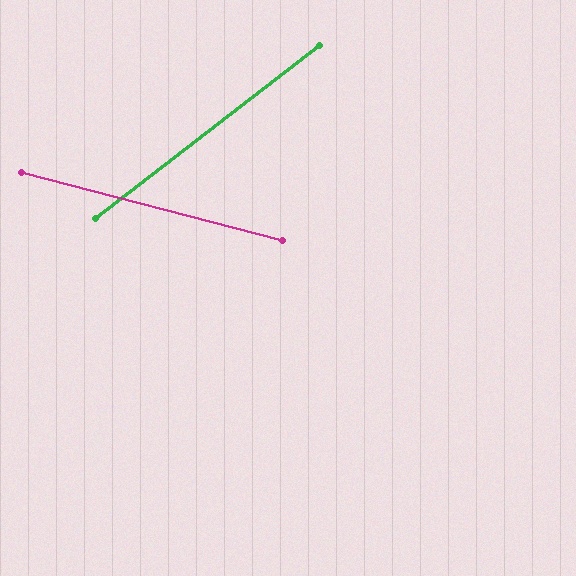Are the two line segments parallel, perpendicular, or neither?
Neither parallel nor perpendicular — they differ by about 52°.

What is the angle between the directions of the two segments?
Approximately 52 degrees.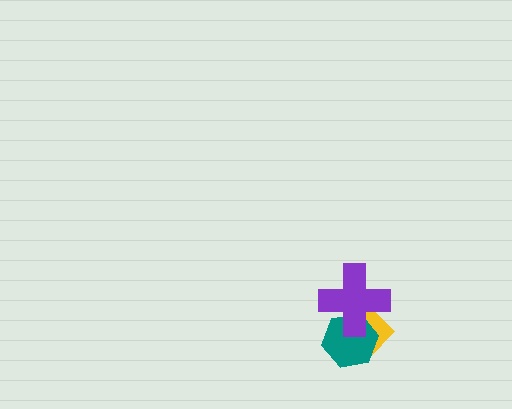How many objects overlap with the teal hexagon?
2 objects overlap with the teal hexagon.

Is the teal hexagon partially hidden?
Yes, it is partially covered by another shape.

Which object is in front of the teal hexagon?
The purple cross is in front of the teal hexagon.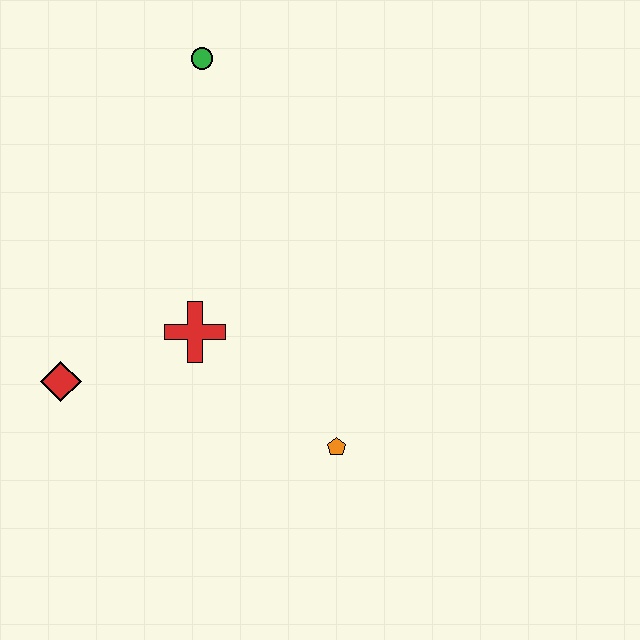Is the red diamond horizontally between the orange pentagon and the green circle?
No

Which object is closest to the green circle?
The red cross is closest to the green circle.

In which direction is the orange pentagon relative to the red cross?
The orange pentagon is to the right of the red cross.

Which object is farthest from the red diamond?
The green circle is farthest from the red diamond.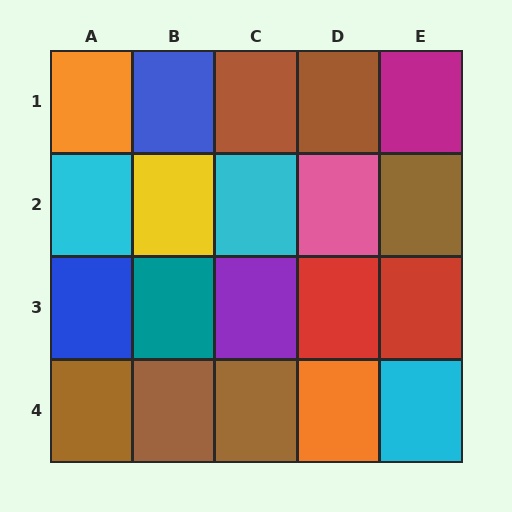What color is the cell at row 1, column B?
Blue.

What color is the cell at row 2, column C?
Cyan.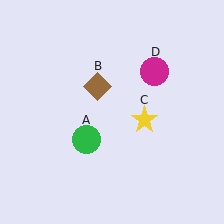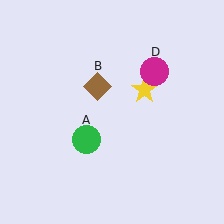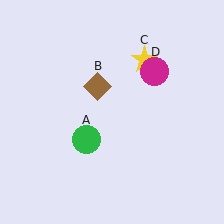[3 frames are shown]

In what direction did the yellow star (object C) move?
The yellow star (object C) moved up.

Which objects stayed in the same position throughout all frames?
Green circle (object A) and brown diamond (object B) and magenta circle (object D) remained stationary.